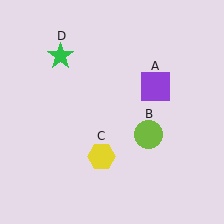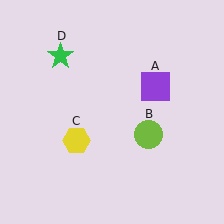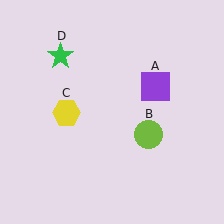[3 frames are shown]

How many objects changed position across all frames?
1 object changed position: yellow hexagon (object C).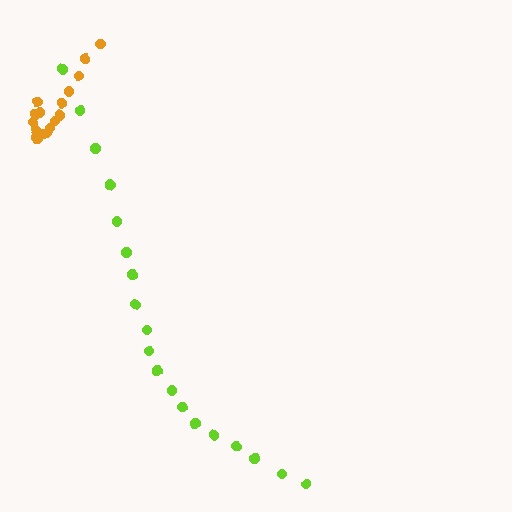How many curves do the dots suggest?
There are 2 distinct paths.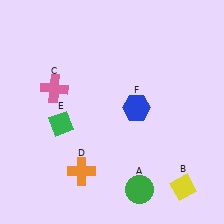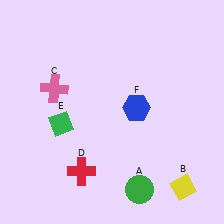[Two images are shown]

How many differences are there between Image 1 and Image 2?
There is 1 difference between the two images.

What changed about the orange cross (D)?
In Image 1, D is orange. In Image 2, it changed to red.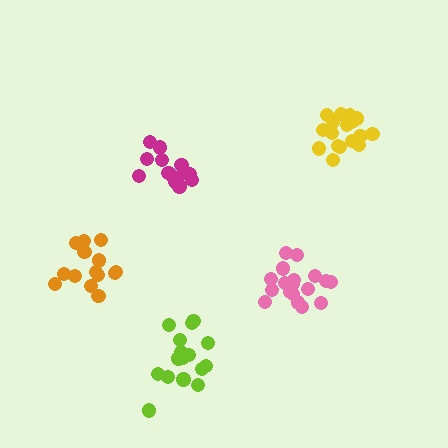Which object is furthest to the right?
The yellow cluster is rightmost.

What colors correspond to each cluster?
The clusters are colored: pink, magenta, lime, yellow, orange.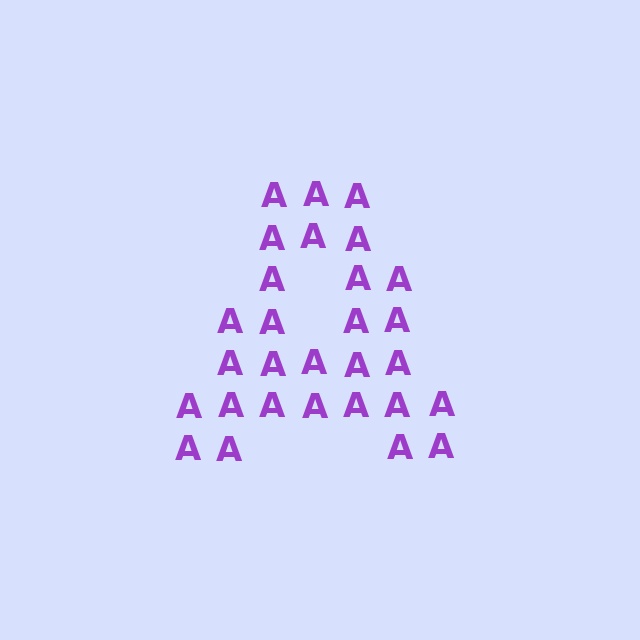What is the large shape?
The large shape is the letter A.